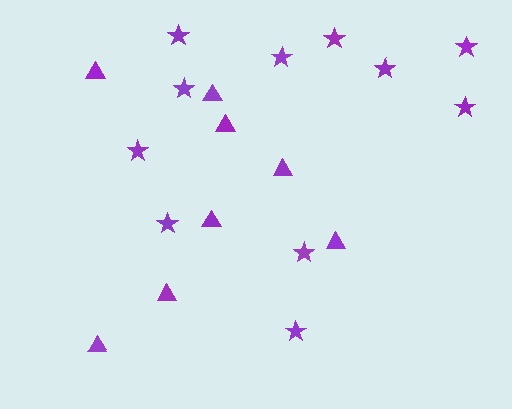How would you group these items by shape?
There are 2 groups: one group of stars (11) and one group of triangles (8).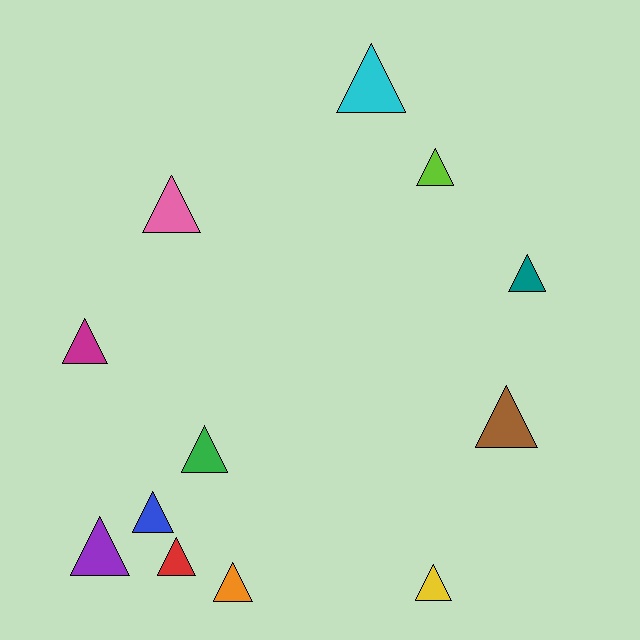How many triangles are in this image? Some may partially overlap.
There are 12 triangles.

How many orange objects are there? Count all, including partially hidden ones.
There is 1 orange object.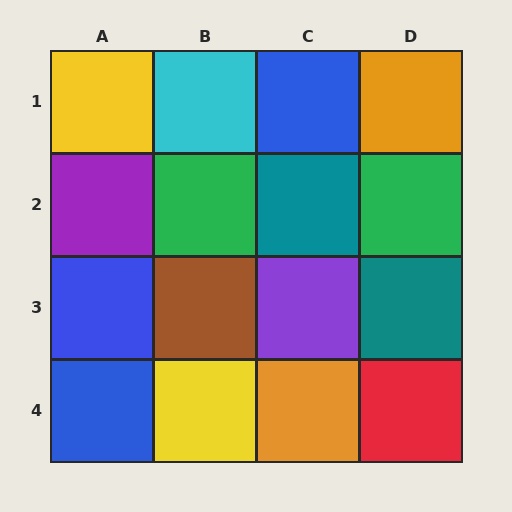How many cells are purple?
2 cells are purple.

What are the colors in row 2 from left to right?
Purple, green, teal, green.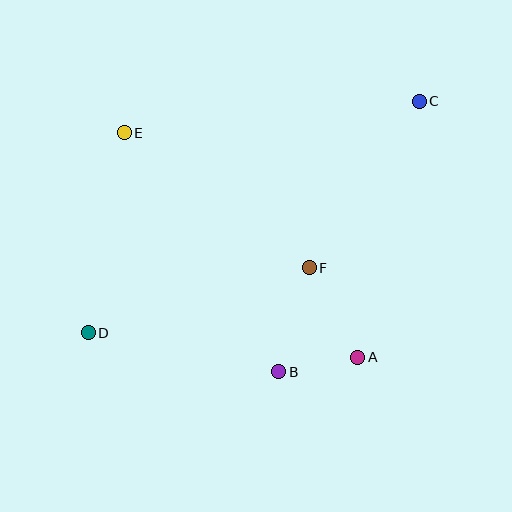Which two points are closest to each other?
Points A and B are closest to each other.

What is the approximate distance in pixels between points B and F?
The distance between B and F is approximately 109 pixels.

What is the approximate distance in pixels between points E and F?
The distance between E and F is approximately 229 pixels.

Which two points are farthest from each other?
Points C and D are farthest from each other.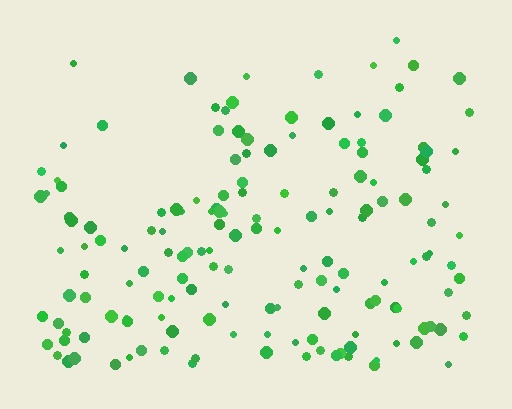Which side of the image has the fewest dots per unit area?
The top.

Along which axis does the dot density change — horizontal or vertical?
Vertical.